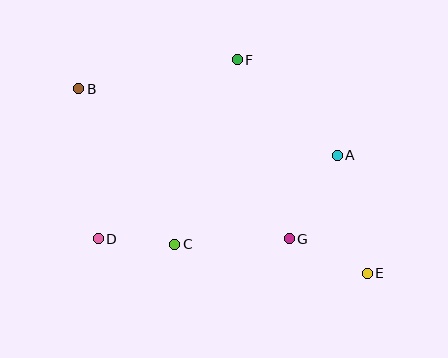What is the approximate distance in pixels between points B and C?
The distance between B and C is approximately 183 pixels.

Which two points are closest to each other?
Points C and D are closest to each other.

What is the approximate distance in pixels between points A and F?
The distance between A and F is approximately 138 pixels.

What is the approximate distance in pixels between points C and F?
The distance between C and F is approximately 195 pixels.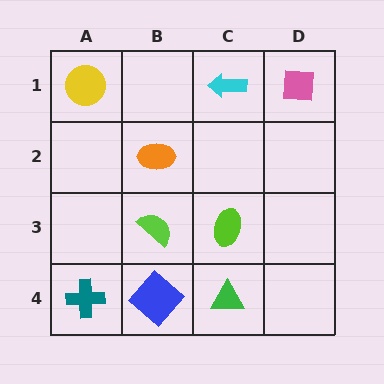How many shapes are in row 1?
3 shapes.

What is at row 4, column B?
A blue diamond.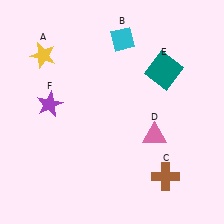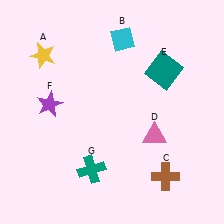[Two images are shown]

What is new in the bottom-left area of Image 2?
A teal cross (G) was added in the bottom-left area of Image 2.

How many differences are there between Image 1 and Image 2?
There is 1 difference between the two images.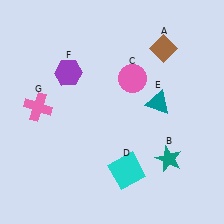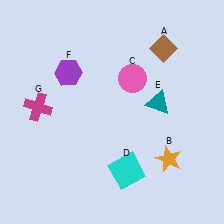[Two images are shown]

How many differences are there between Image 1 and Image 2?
There are 2 differences between the two images.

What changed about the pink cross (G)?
In Image 1, G is pink. In Image 2, it changed to magenta.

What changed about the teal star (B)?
In Image 1, B is teal. In Image 2, it changed to orange.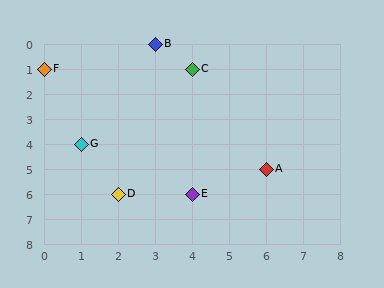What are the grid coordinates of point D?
Point D is at grid coordinates (2, 6).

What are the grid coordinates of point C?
Point C is at grid coordinates (4, 1).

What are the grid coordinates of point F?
Point F is at grid coordinates (0, 1).